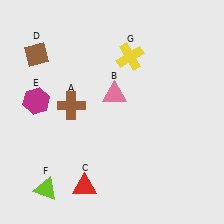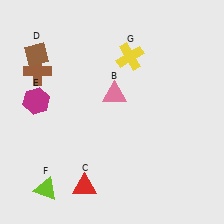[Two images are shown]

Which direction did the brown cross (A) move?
The brown cross (A) moved up.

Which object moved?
The brown cross (A) moved up.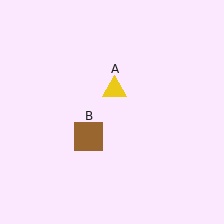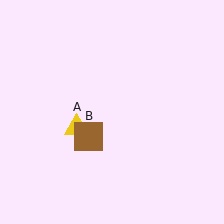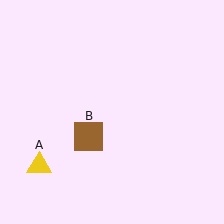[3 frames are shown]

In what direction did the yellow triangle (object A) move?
The yellow triangle (object A) moved down and to the left.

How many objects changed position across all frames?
1 object changed position: yellow triangle (object A).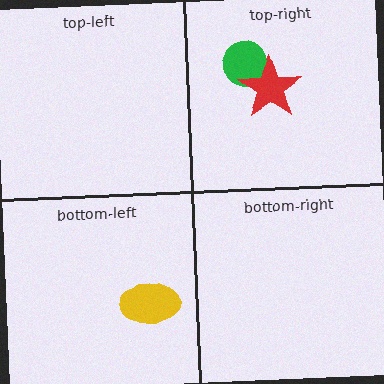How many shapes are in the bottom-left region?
1.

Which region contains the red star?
The top-right region.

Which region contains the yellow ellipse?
The bottom-left region.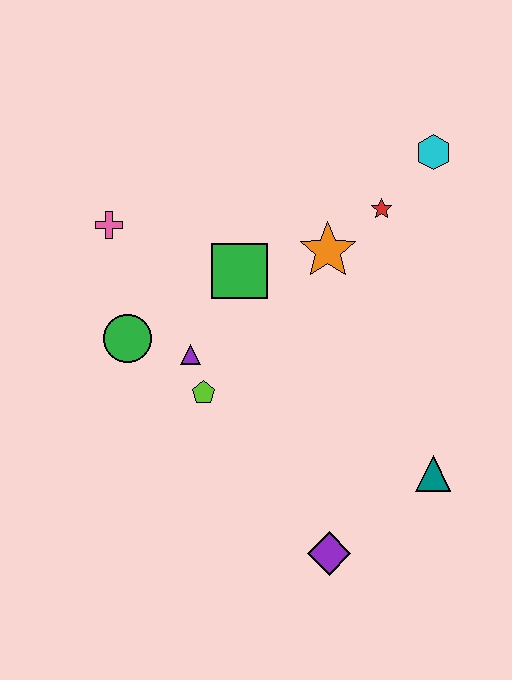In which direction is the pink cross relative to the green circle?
The pink cross is above the green circle.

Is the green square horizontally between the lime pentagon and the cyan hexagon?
Yes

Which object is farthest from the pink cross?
The teal triangle is farthest from the pink cross.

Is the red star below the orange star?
No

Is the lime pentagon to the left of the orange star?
Yes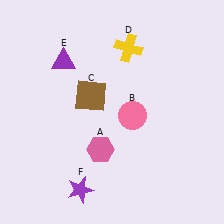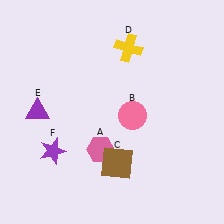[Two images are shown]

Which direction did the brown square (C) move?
The brown square (C) moved down.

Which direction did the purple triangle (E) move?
The purple triangle (E) moved down.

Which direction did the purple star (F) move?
The purple star (F) moved up.